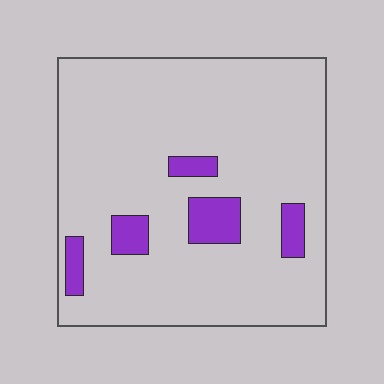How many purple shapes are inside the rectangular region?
5.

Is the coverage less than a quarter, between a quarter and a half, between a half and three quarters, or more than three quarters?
Less than a quarter.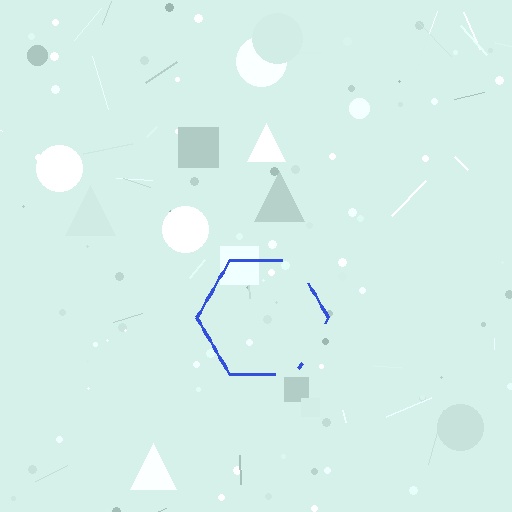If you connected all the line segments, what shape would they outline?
They would outline a hexagon.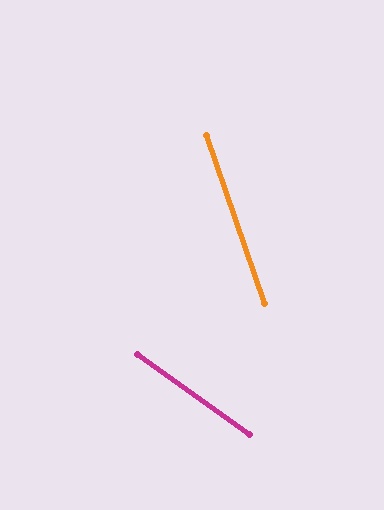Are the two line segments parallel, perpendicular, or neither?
Neither parallel nor perpendicular — they differ by about 35°.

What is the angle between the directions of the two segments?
Approximately 35 degrees.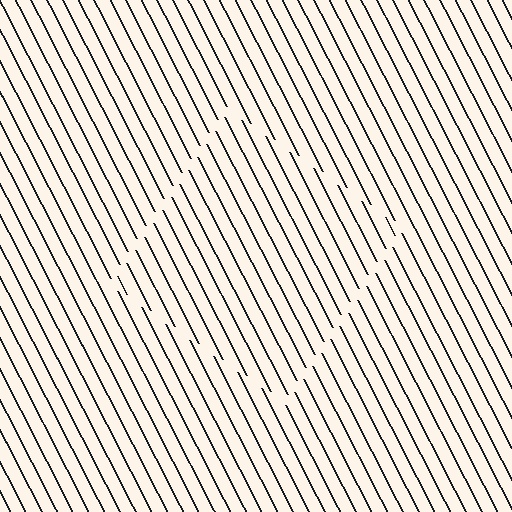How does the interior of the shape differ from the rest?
The interior of the shape contains the same grating, shifted by half a period — the contour is defined by the phase discontinuity where line-ends from the inner and outer gratings abut.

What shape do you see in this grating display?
An illusory square. The interior of the shape contains the same grating, shifted by half a period — the contour is defined by the phase discontinuity where line-ends from the inner and outer gratings abut.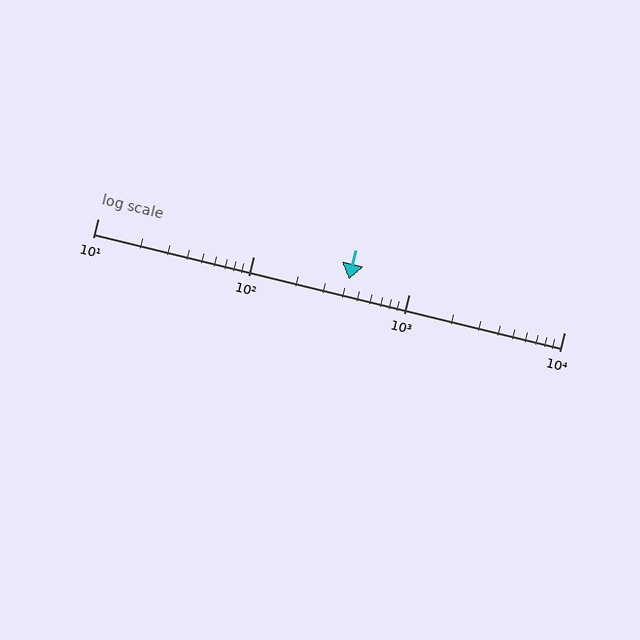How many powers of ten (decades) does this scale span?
The scale spans 3 decades, from 10 to 10000.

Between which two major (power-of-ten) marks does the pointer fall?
The pointer is between 100 and 1000.